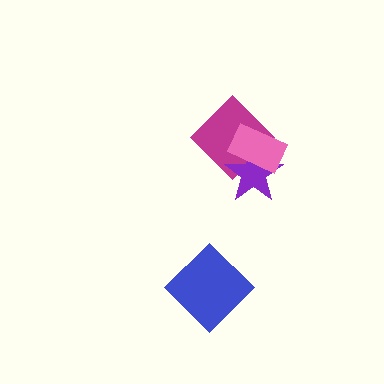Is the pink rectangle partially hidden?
No, no other shape covers it.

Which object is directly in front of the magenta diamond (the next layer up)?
The purple star is directly in front of the magenta diamond.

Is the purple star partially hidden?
Yes, it is partially covered by another shape.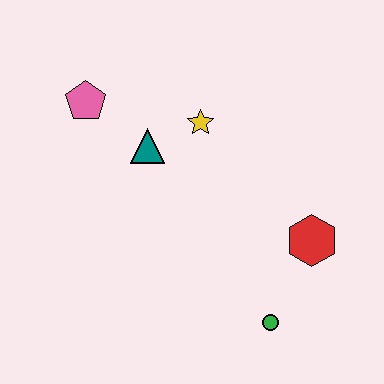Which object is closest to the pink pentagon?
The teal triangle is closest to the pink pentagon.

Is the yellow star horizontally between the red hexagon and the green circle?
No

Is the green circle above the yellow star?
No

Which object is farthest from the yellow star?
The green circle is farthest from the yellow star.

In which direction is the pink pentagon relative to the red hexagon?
The pink pentagon is to the left of the red hexagon.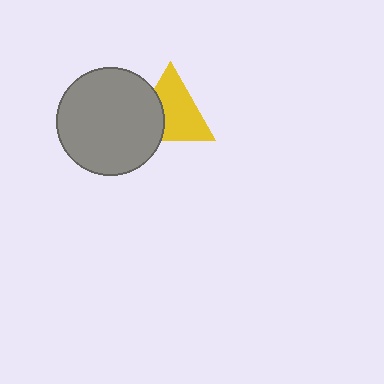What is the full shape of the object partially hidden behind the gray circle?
The partially hidden object is a yellow triangle.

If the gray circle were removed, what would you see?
You would see the complete yellow triangle.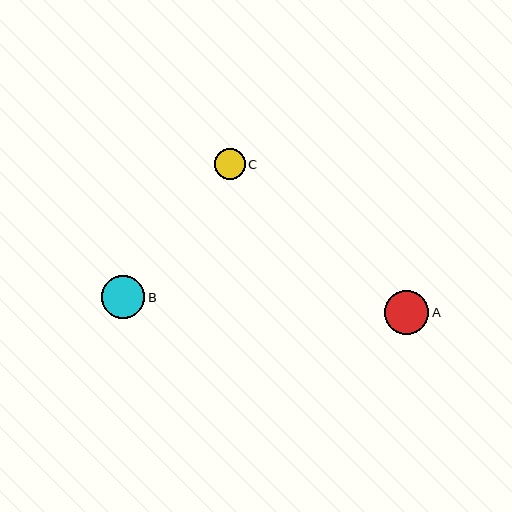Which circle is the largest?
Circle A is the largest with a size of approximately 44 pixels.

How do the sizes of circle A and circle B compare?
Circle A and circle B are approximately the same size.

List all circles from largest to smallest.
From largest to smallest: A, B, C.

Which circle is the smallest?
Circle C is the smallest with a size of approximately 31 pixels.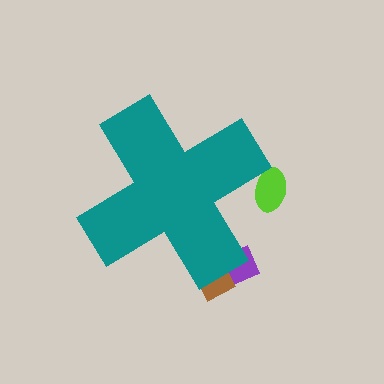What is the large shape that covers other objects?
A teal cross.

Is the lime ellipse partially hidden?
Yes, the lime ellipse is partially hidden behind the teal cross.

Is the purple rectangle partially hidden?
Yes, the purple rectangle is partially hidden behind the teal cross.